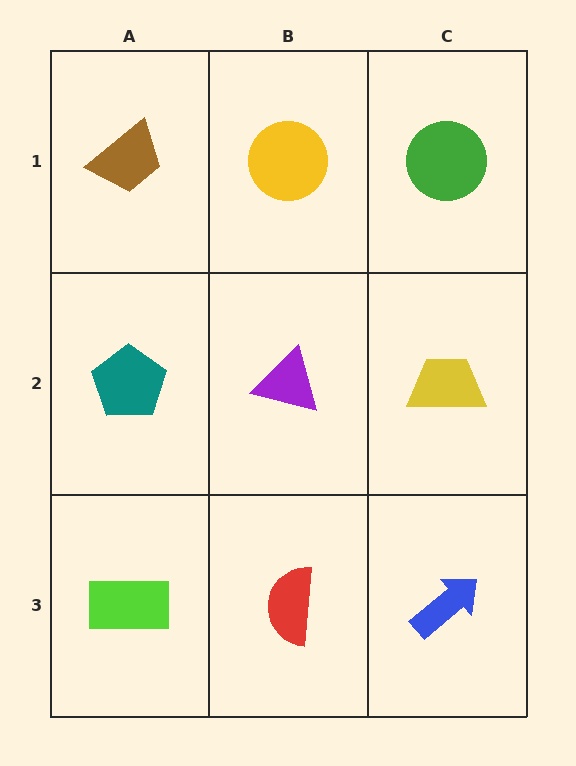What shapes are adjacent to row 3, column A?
A teal pentagon (row 2, column A), a red semicircle (row 3, column B).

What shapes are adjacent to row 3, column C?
A yellow trapezoid (row 2, column C), a red semicircle (row 3, column B).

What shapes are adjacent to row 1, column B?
A purple triangle (row 2, column B), a brown trapezoid (row 1, column A), a green circle (row 1, column C).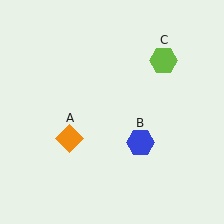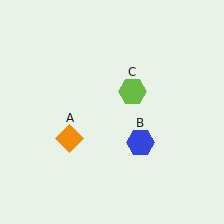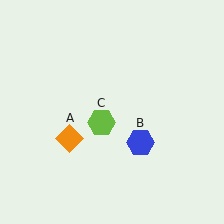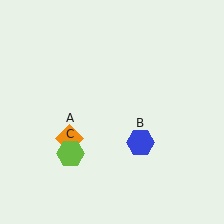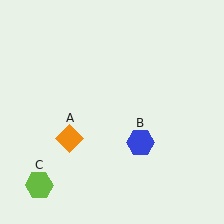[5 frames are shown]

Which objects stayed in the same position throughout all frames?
Orange diamond (object A) and blue hexagon (object B) remained stationary.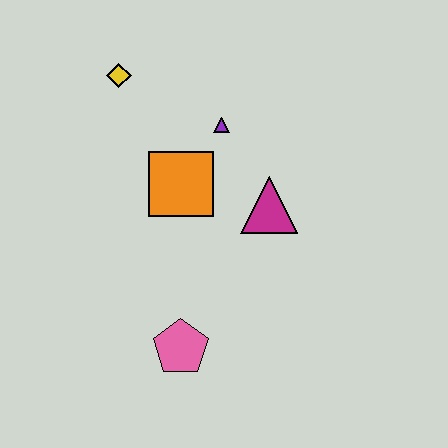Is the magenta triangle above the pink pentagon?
Yes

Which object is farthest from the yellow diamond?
The pink pentagon is farthest from the yellow diamond.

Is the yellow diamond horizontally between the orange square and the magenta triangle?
No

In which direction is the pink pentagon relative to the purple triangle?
The pink pentagon is below the purple triangle.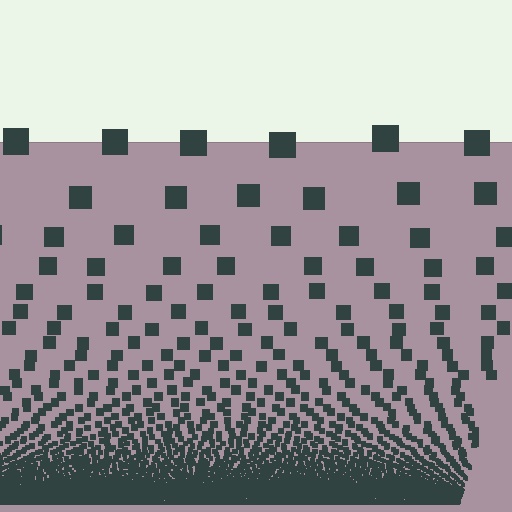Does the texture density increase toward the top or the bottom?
Density increases toward the bottom.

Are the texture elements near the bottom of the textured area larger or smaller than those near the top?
Smaller. The gradient is inverted — elements near the bottom are smaller and denser.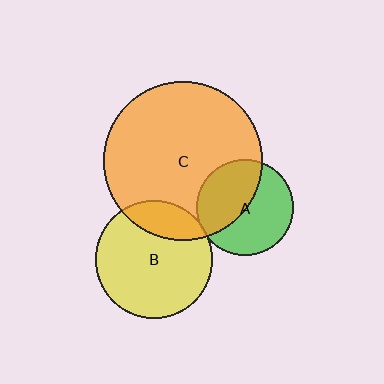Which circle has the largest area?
Circle C (orange).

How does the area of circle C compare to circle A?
Approximately 2.7 times.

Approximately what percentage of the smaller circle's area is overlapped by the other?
Approximately 45%.